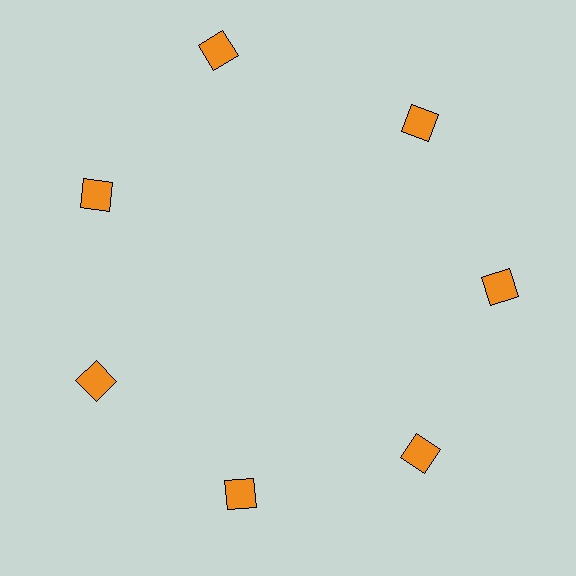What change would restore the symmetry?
The symmetry would be restored by moving it inward, back onto the ring so that all 7 diamonds sit at equal angles and equal distance from the center.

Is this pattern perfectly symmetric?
No. The 7 orange diamonds are arranged in a ring, but one element near the 12 o'clock position is pushed outward from the center, breaking the 7-fold rotational symmetry.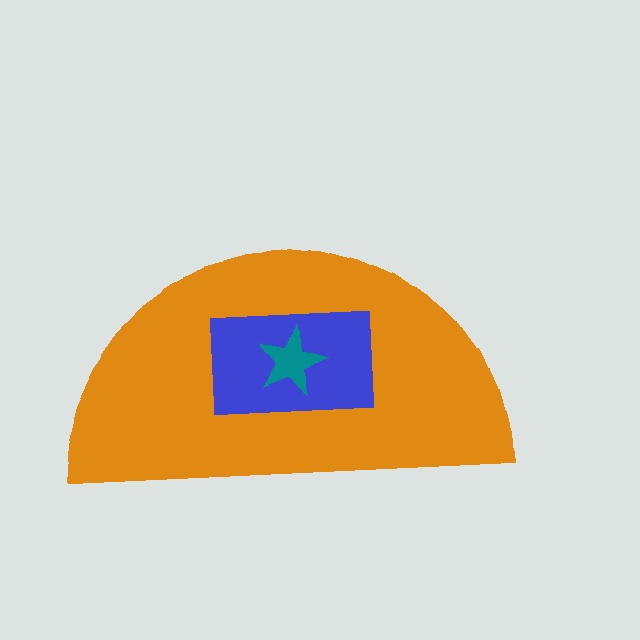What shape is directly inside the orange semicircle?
The blue rectangle.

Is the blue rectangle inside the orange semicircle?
Yes.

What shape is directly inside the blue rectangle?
The teal star.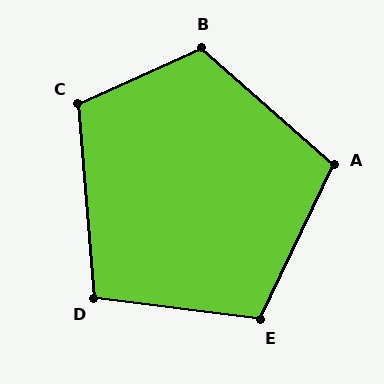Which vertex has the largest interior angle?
B, at approximately 114 degrees.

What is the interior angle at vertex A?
Approximately 106 degrees (obtuse).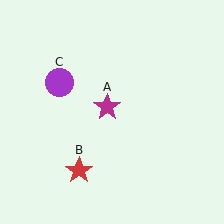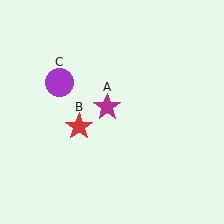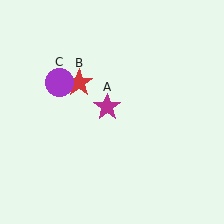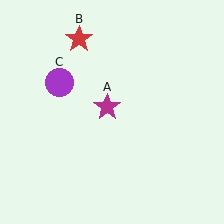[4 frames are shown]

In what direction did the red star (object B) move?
The red star (object B) moved up.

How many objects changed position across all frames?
1 object changed position: red star (object B).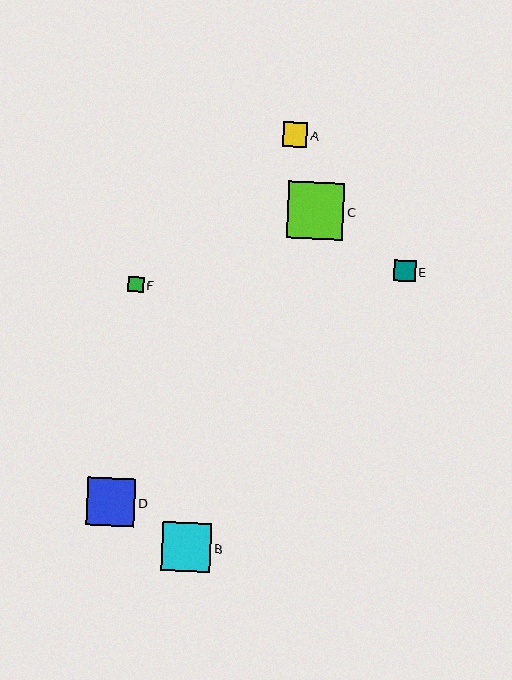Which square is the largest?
Square C is the largest with a size of approximately 56 pixels.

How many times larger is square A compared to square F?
Square A is approximately 1.6 times the size of square F.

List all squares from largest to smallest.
From largest to smallest: C, B, D, A, E, F.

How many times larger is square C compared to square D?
Square C is approximately 1.2 times the size of square D.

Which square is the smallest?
Square F is the smallest with a size of approximately 15 pixels.